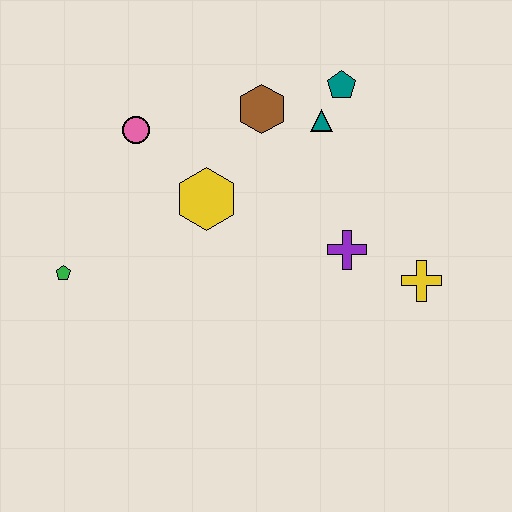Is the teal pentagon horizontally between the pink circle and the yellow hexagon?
No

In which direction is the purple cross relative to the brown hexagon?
The purple cross is below the brown hexagon.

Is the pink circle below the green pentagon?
No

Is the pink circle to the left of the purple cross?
Yes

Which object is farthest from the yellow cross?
The green pentagon is farthest from the yellow cross.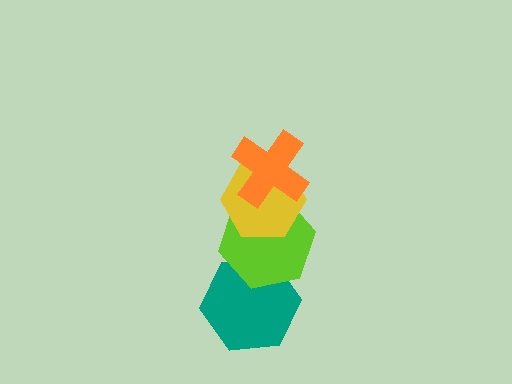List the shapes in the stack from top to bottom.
From top to bottom: the orange cross, the yellow hexagon, the lime hexagon, the teal hexagon.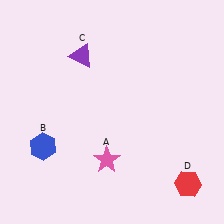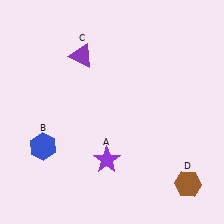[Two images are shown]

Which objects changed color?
A changed from pink to purple. D changed from red to brown.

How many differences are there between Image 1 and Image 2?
There are 2 differences between the two images.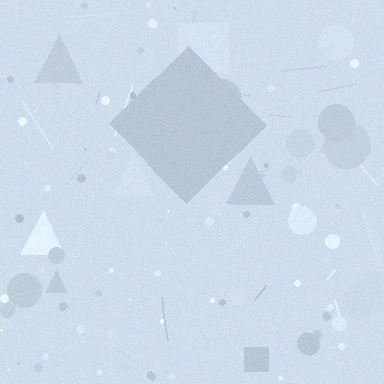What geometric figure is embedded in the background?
A diamond is embedded in the background.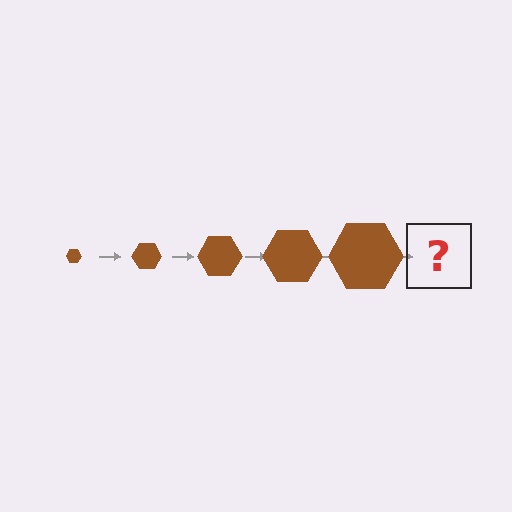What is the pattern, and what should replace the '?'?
The pattern is that the hexagon gets progressively larger each step. The '?' should be a brown hexagon, larger than the previous one.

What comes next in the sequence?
The next element should be a brown hexagon, larger than the previous one.